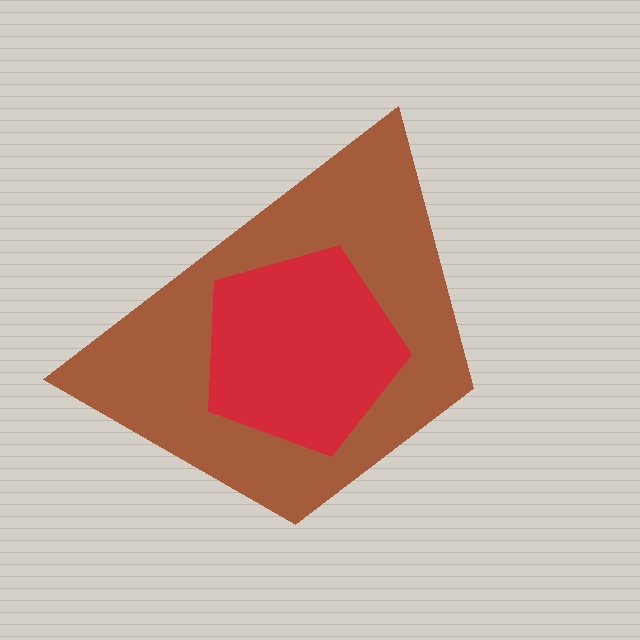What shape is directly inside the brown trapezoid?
The red pentagon.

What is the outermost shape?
The brown trapezoid.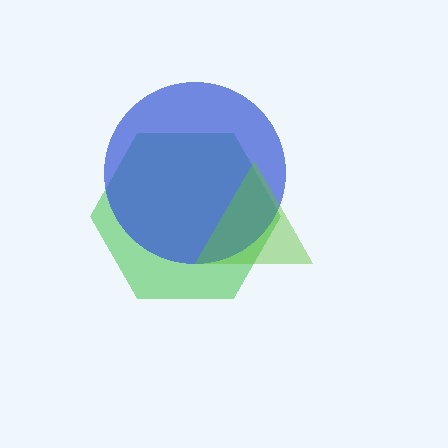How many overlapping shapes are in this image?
There are 3 overlapping shapes in the image.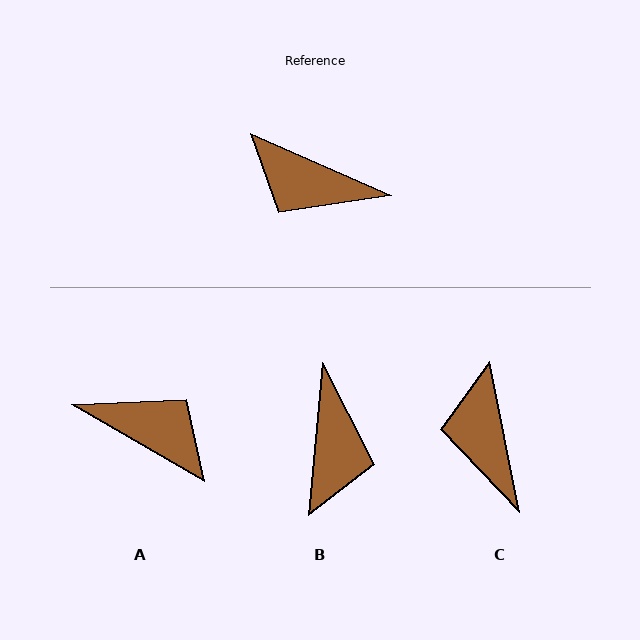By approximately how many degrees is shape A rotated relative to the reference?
Approximately 174 degrees counter-clockwise.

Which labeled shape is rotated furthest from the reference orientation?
A, about 174 degrees away.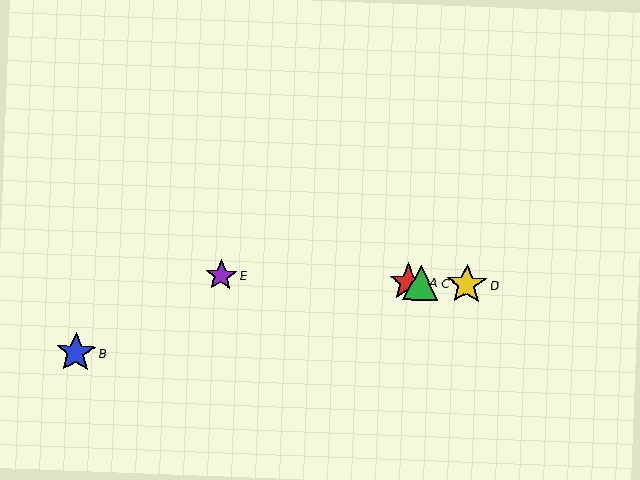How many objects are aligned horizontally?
4 objects (A, C, D, E) are aligned horizontally.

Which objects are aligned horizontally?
Objects A, C, D, E are aligned horizontally.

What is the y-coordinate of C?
Object C is at y≈283.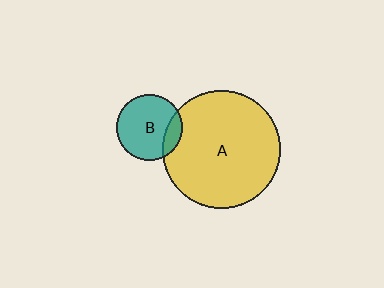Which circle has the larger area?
Circle A (yellow).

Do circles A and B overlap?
Yes.